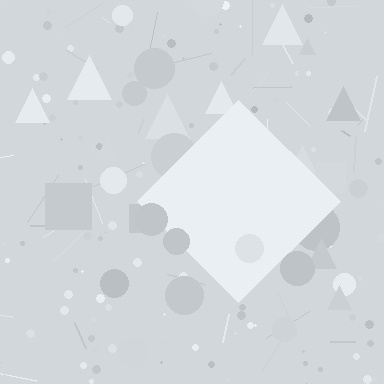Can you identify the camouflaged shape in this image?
The camouflaged shape is a diamond.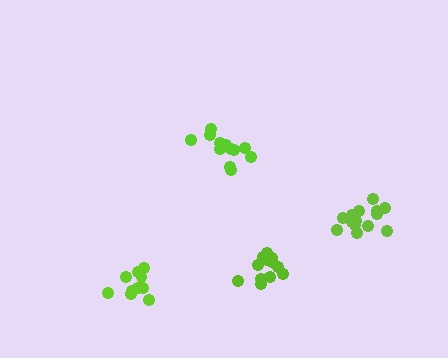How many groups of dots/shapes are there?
There are 4 groups.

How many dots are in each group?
Group 1: 14 dots, Group 2: 10 dots, Group 3: 13 dots, Group 4: 12 dots (49 total).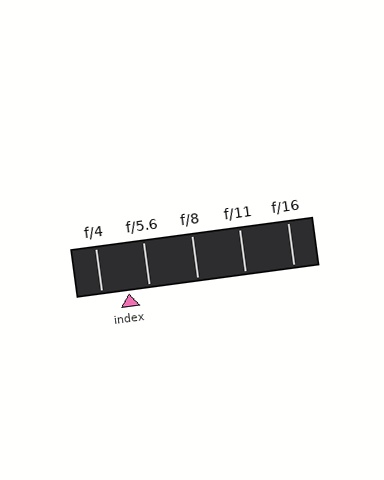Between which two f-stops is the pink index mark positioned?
The index mark is between f/4 and f/5.6.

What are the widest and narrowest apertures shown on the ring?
The widest aperture shown is f/4 and the narrowest is f/16.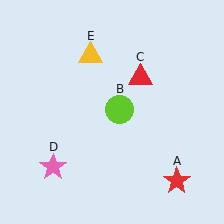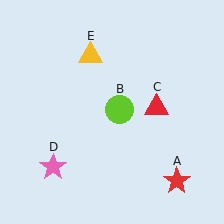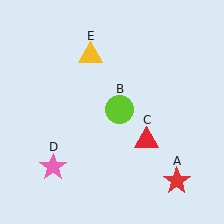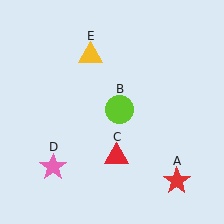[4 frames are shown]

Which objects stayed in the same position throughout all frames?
Red star (object A) and lime circle (object B) and pink star (object D) and yellow triangle (object E) remained stationary.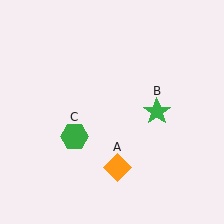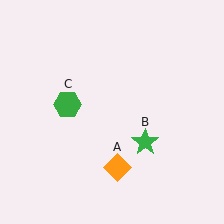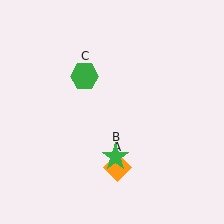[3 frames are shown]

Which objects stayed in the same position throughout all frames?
Orange diamond (object A) remained stationary.